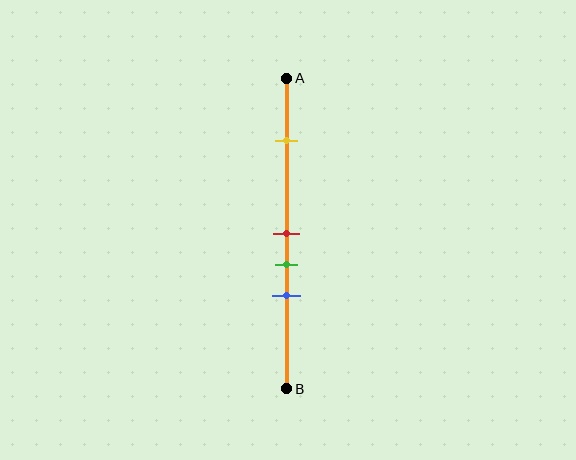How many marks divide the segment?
There are 4 marks dividing the segment.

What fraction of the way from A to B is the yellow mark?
The yellow mark is approximately 20% (0.2) of the way from A to B.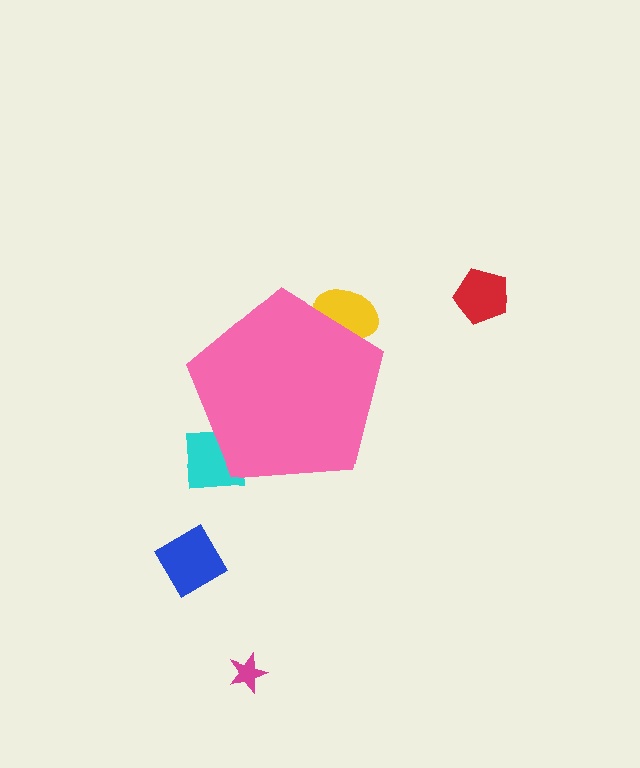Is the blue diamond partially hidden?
No, the blue diamond is fully visible.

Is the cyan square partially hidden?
Yes, the cyan square is partially hidden behind the pink pentagon.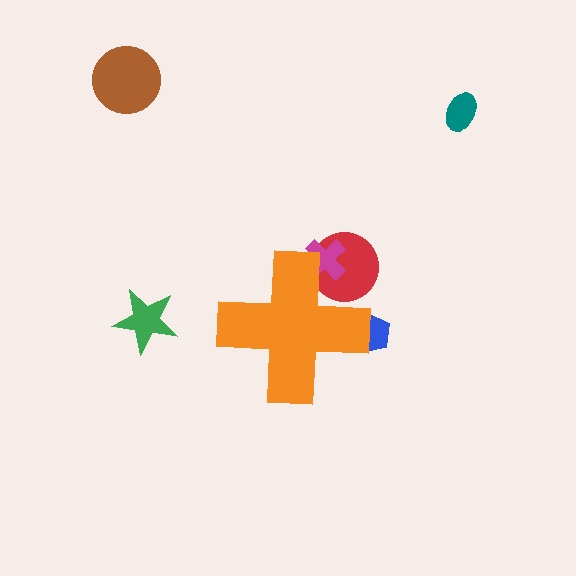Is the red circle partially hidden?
Yes, the red circle is partially hidden behind the orange cross.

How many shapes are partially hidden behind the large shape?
3 shapes are partially hidden.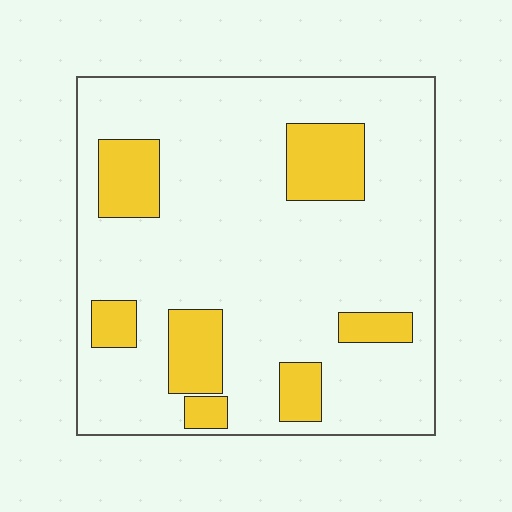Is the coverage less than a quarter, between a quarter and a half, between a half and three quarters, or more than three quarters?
Less than a quarter.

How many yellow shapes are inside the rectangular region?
7.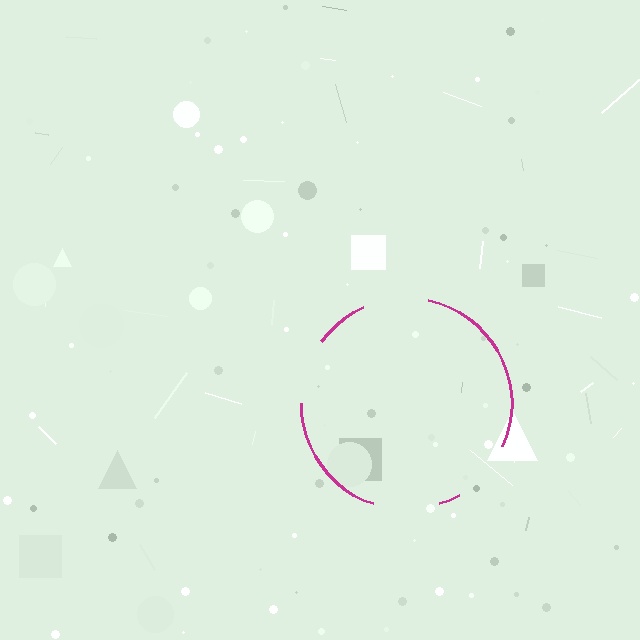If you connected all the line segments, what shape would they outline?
They would outline a circle.